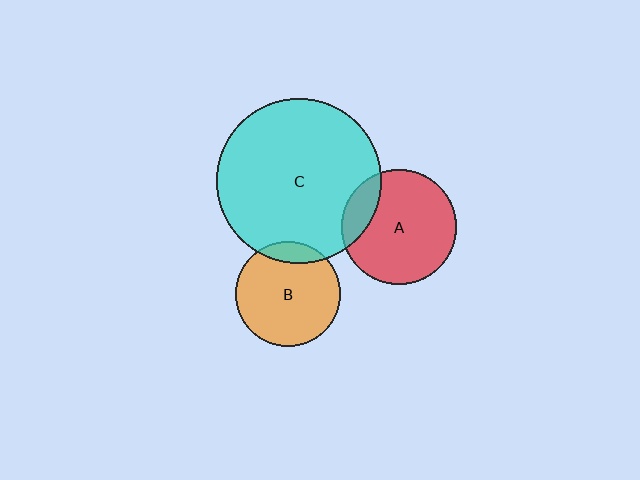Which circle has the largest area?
Circle C (cyan).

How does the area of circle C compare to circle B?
Approximately 2.5 times.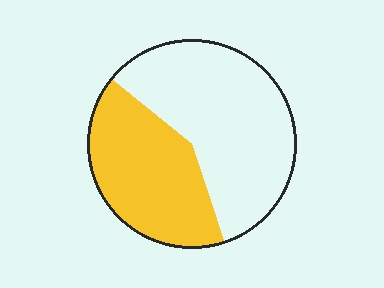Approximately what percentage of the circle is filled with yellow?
Approximately 40%.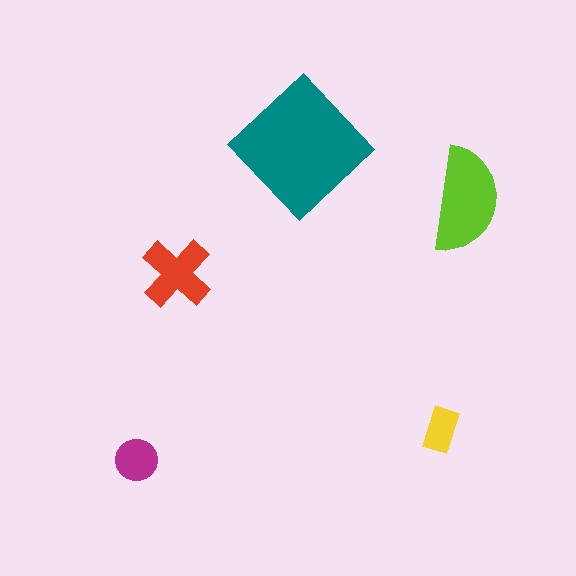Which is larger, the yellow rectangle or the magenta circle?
The magenta circle.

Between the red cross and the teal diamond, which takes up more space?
The teal diamond.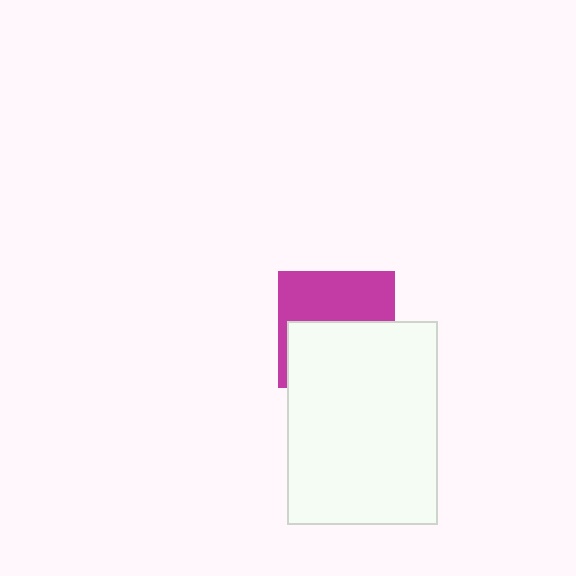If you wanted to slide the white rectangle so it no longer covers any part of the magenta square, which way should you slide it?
Slide it down — that is the most direct way to separate the two shapes.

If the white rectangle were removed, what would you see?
You would see the complete magenta square.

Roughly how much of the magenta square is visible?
About half of it is visible (roughly 48%).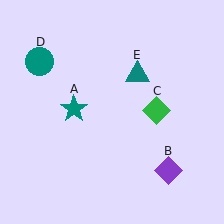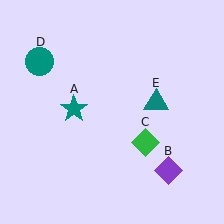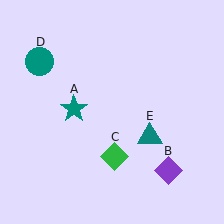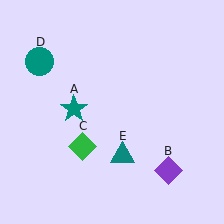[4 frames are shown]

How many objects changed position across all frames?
2 objects changed position: green diamond (object C), teal triangle (object E).